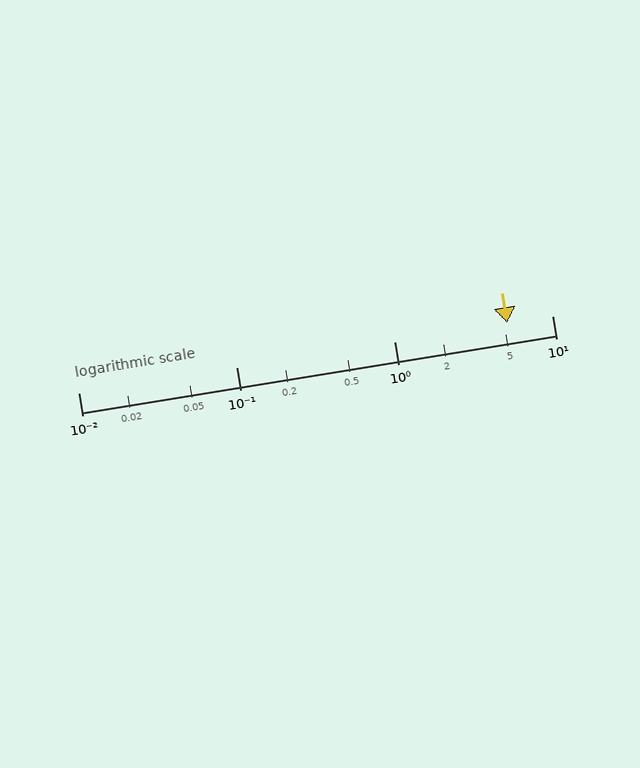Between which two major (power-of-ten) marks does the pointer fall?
The pointer is between 1 and 10.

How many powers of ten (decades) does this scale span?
The scale spans 3 decades, from 0.01 to 10.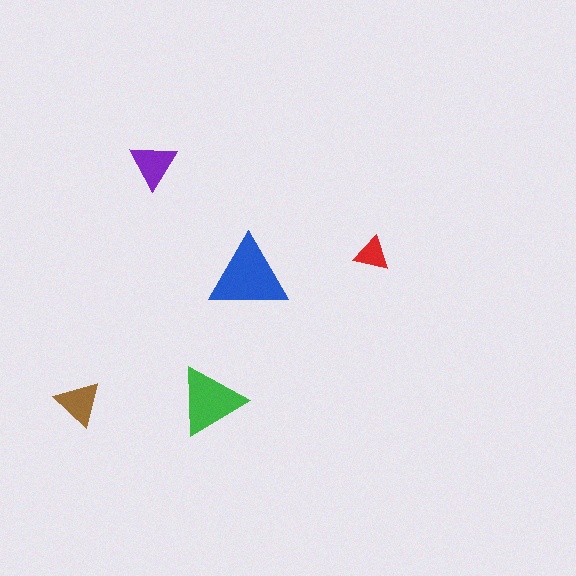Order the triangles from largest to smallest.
the blue one, the green one, the purple one, the brown one, the red one.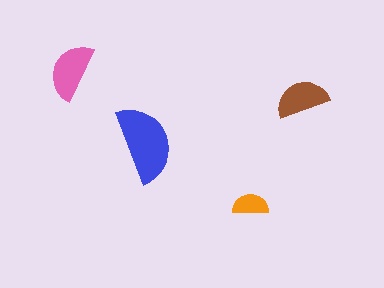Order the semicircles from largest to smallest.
the blue one, the pink one, the brown one, the orange one.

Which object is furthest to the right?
The brown semicircle is rightmost.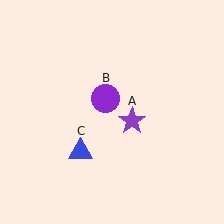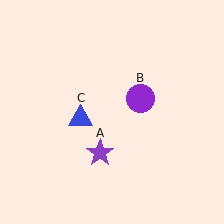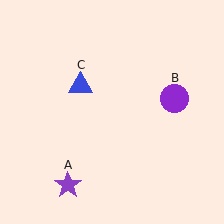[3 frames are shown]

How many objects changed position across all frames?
3 objects changed position: purple star (object A), purple circle (object B), blue triangle (object C).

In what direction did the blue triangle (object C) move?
The blue triangle (object C) moved up.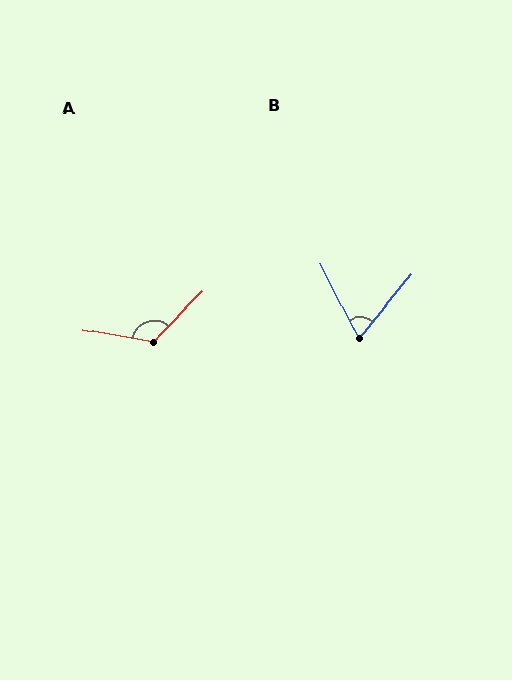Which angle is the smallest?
B, at approximately 66 degrees.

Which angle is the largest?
A, at approximately 125 degrees.